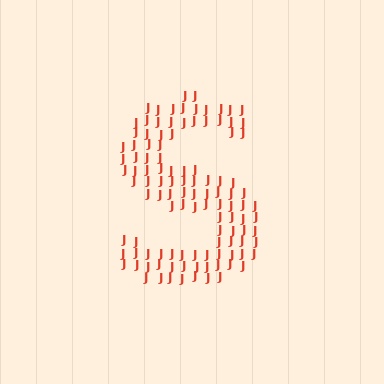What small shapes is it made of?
It is made of small letter J's.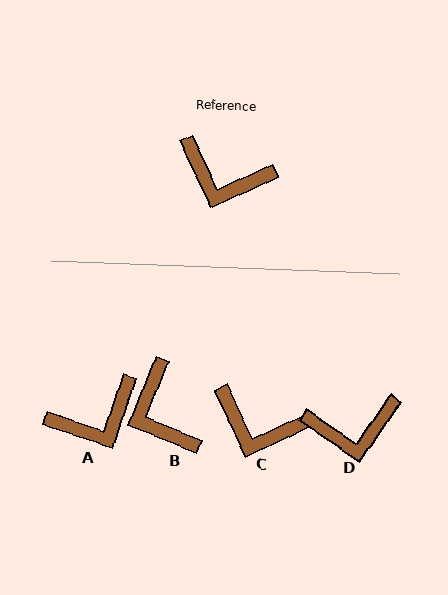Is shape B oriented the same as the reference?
No, it is off by about 47 degrees.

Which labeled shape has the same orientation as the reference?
C.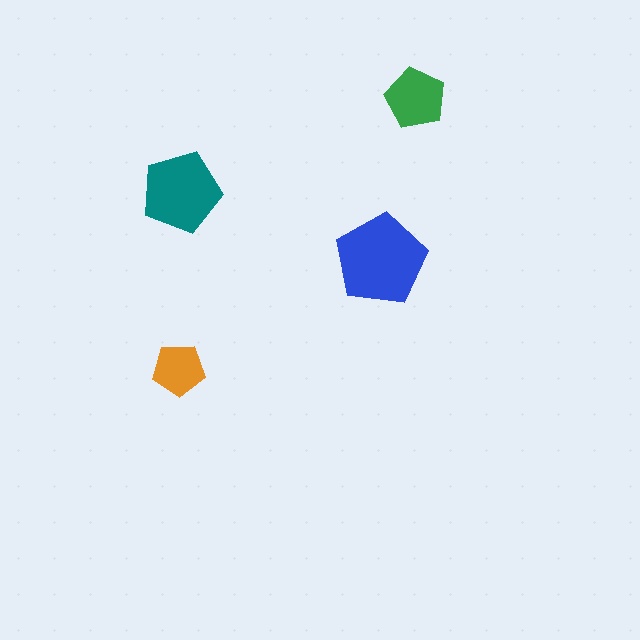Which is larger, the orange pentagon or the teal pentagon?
The teal one.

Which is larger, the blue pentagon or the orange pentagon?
The blue one.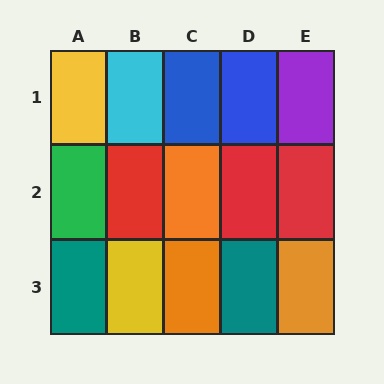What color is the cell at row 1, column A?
Yellow.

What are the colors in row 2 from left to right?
Green, red, orange, red, red.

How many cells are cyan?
1 cell is cyan.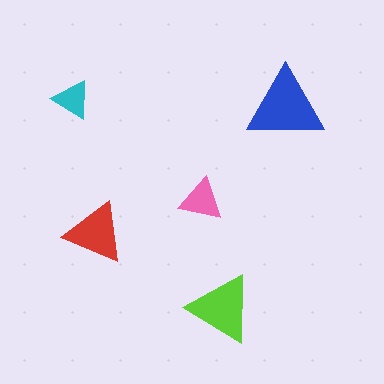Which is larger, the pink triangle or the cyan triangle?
The pink one.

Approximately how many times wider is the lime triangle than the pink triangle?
About 1.5 times wider.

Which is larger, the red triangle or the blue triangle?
The blue one.